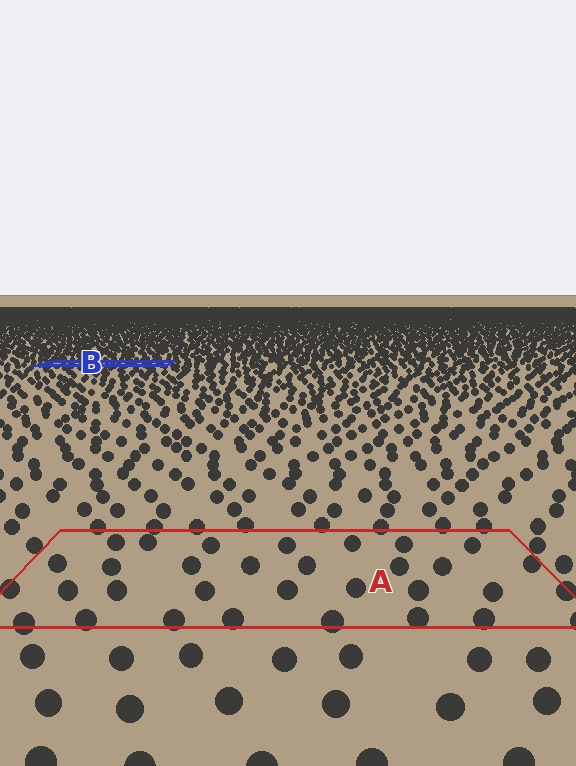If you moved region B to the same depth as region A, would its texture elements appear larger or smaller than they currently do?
They would appear larger. At a closer depth, the same texture elements are projected at a bigger on-screen size.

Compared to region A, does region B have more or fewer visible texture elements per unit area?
Region B has more texture elements per unit area — they are packed more densely because it is farther away.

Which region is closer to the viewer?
Region A is closer. The texture elements there are larger and more spread out.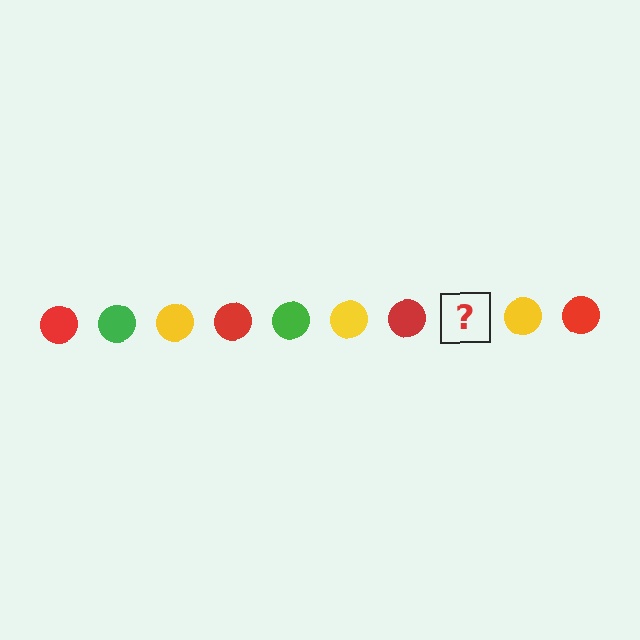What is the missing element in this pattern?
The missing element is a green circle.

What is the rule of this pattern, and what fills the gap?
The rule is that the pattern cycles through red, green, yellow circles. The gap should be filled with a green circle.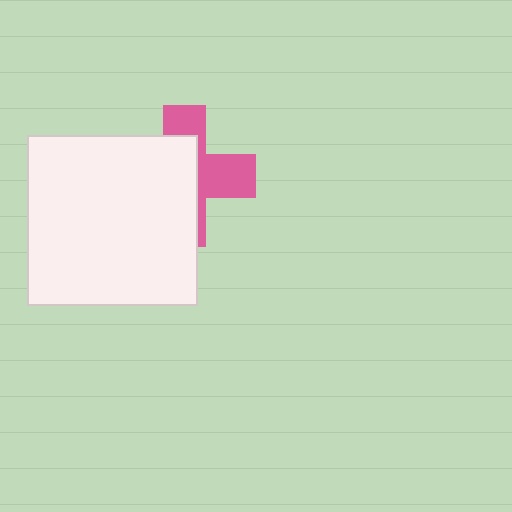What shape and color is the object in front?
The object in front is a white square.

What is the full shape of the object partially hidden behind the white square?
The partially hidden object is a pink cross.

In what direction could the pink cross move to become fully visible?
The pink cross could move right. That would shift it out from behind the white square entirely.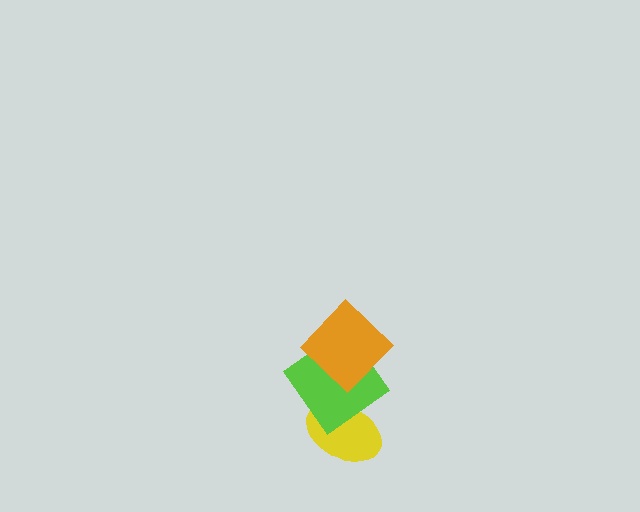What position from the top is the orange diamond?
The orange diamond is 1st from the top.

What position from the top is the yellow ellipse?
The yellow ellipse is 3rd from the top.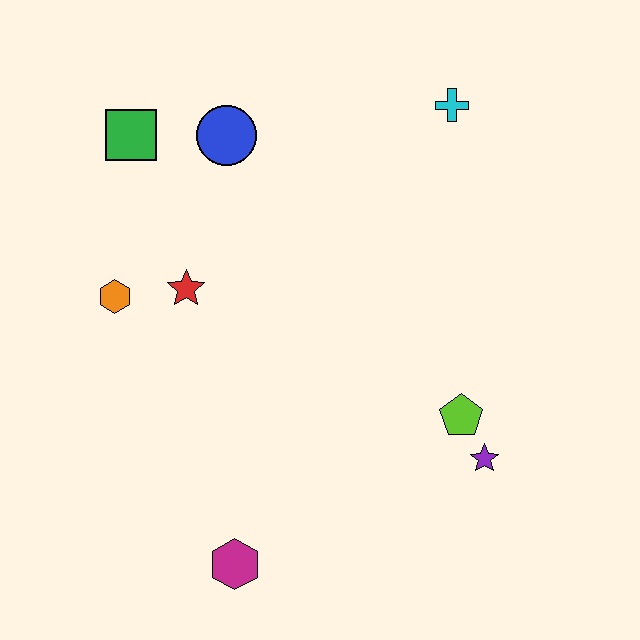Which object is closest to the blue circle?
The green square is closest to the blue circle.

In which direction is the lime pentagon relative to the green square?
The lime pentagon is to the right of the green square.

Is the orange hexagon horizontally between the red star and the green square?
No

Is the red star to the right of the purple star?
No